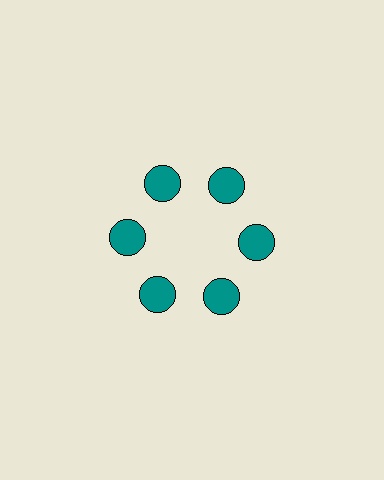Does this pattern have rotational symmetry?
Yes, this pattern has 6-fold rotational symmetry. It looks the same after rotating 60 degrees around the center.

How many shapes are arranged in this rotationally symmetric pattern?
There are 6 shapes, arranged in 6 groups of 1.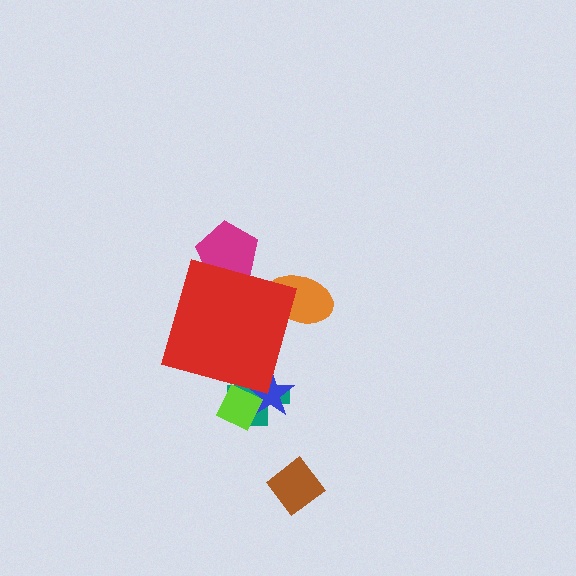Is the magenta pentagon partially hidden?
Yes, the magenta pentagon is partially hidden behind the red diamond.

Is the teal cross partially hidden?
Yes, the teal cross is partially hidden behind the red diamond.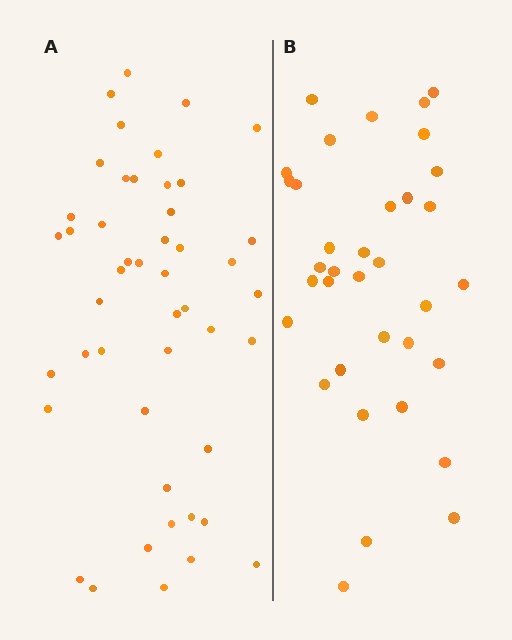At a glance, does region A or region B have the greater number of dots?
Region A (the left region) has more dots.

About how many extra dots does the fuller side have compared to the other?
Region A has roughly 12 or so more dots than region B.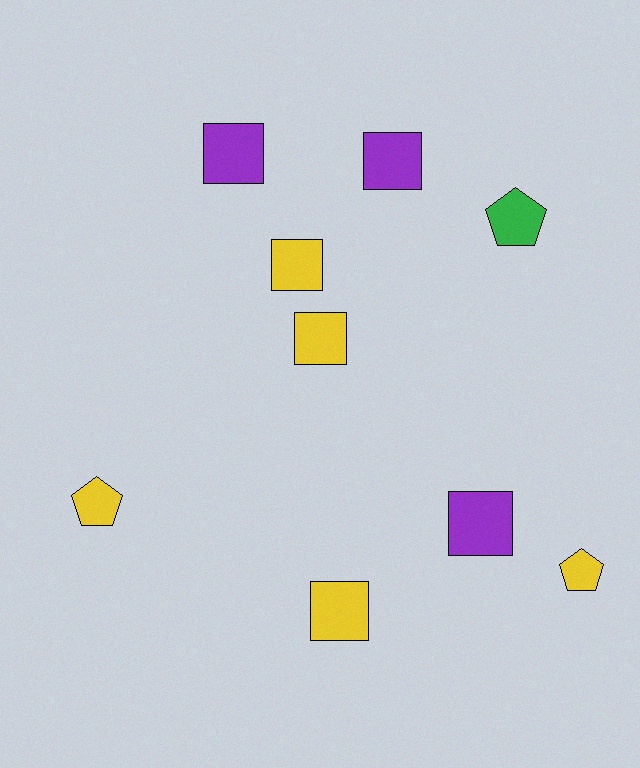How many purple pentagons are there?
There are no purple pentagons.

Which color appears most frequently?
Yellow, with 5 objects.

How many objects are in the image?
There are 9 objects.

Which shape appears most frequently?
Square, with 6 objects.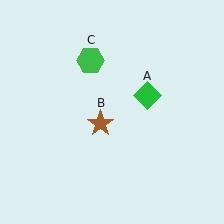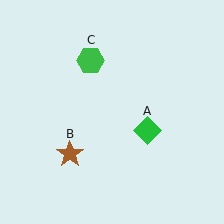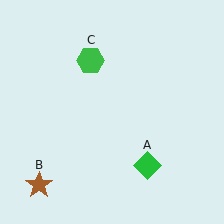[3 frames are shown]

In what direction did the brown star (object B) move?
The brown star (object B) moved down and to the left.